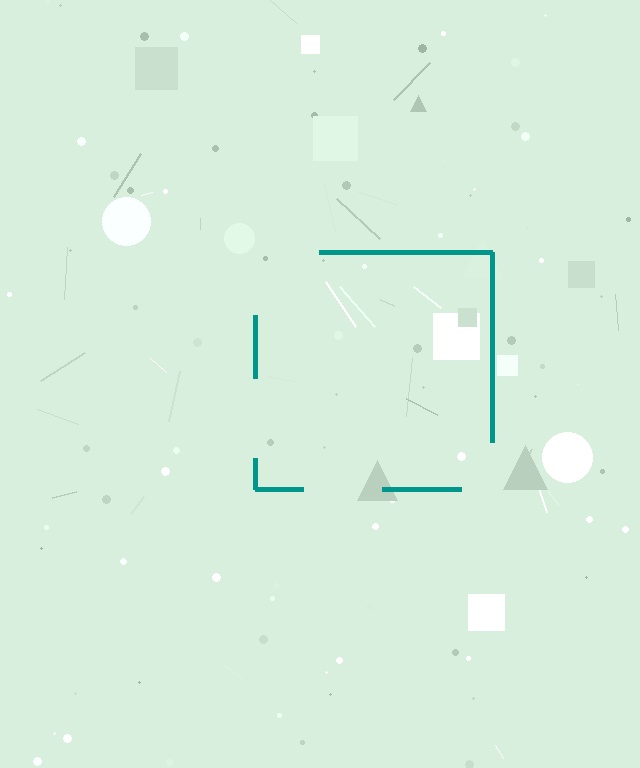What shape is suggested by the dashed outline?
The dashed outline suggests a square.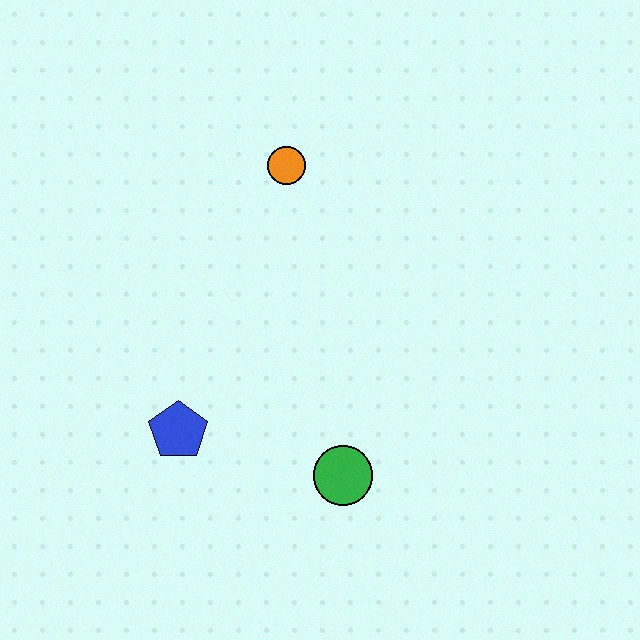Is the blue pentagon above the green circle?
Yes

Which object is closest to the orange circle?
The blue pentagon is closest to the orange circle.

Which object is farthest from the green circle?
The orange circle is farthest from the green circle.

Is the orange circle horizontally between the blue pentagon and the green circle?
Yes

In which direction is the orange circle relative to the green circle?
The orange circle is above the green circle.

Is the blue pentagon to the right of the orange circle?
No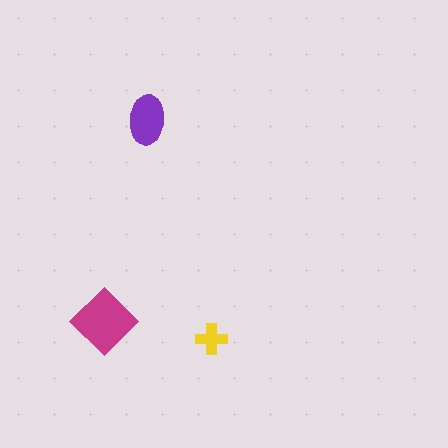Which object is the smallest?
The yellow cross.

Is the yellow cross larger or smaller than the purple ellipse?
Smaller.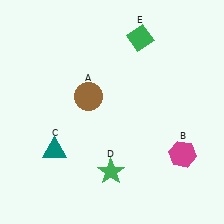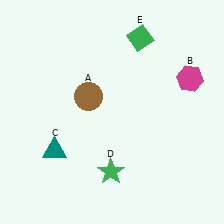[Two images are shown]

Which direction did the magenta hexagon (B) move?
The magenta hexagon (B) moved up.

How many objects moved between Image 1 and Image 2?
1 object moved between the two images.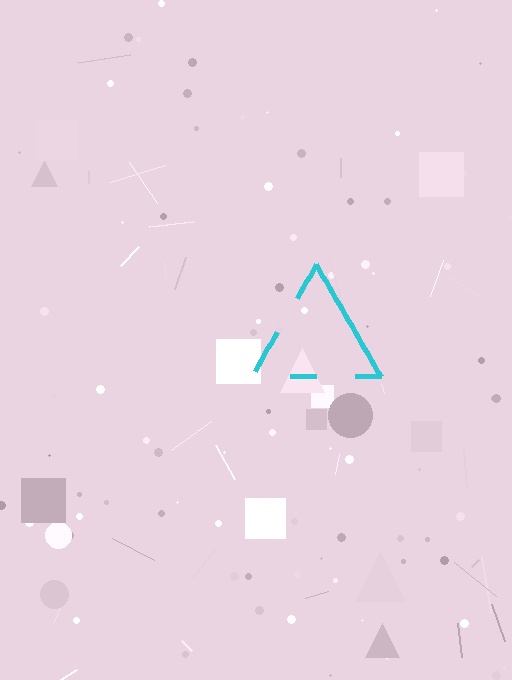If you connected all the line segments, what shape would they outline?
They would outline a triangle.